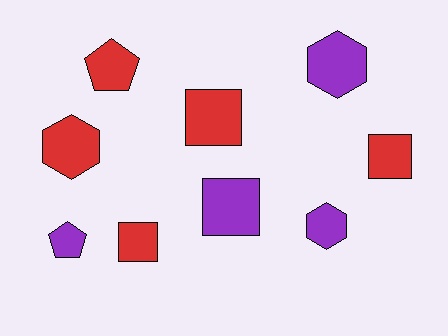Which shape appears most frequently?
Square, with 4 objects.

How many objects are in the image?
There are 9 objects.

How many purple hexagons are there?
There are 2 purple hexagons.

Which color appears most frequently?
Red, with 5 objects.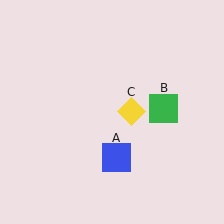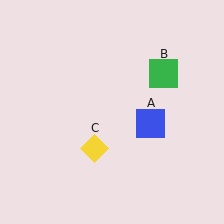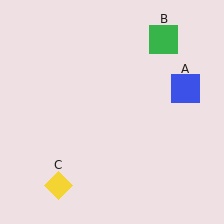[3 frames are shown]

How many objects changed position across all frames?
3 objects changed position: blue square (object A), green square (object B), yellow diamond (object C).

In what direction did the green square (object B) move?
The green square (object B) moved up.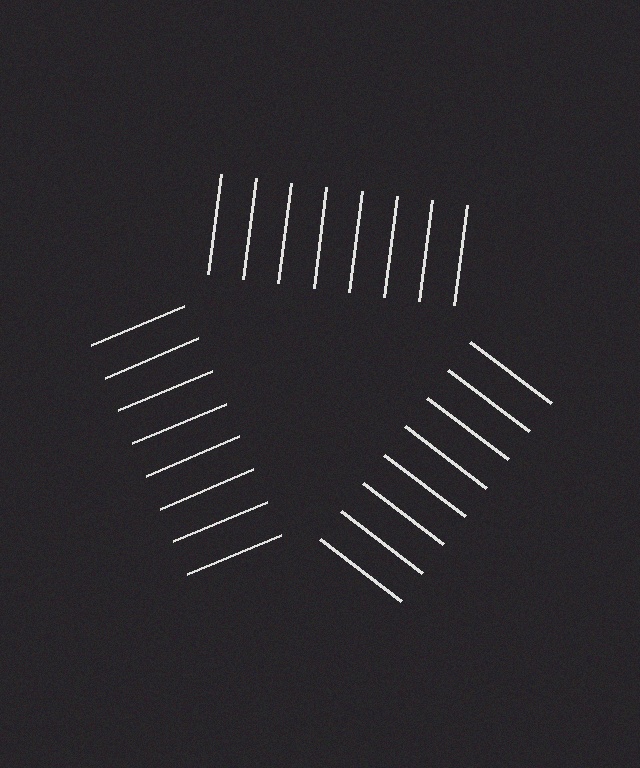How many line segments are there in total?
24 — 8 along each of the 3 edges.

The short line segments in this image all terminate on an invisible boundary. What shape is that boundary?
An illusory triangle — the line segments terminate on its edges but no continuous stroke is drawn.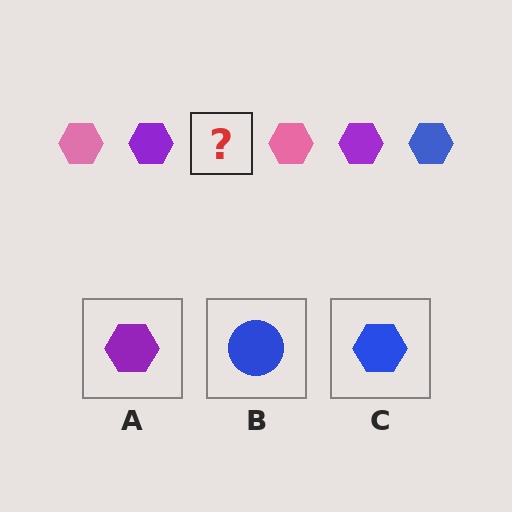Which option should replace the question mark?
Option C.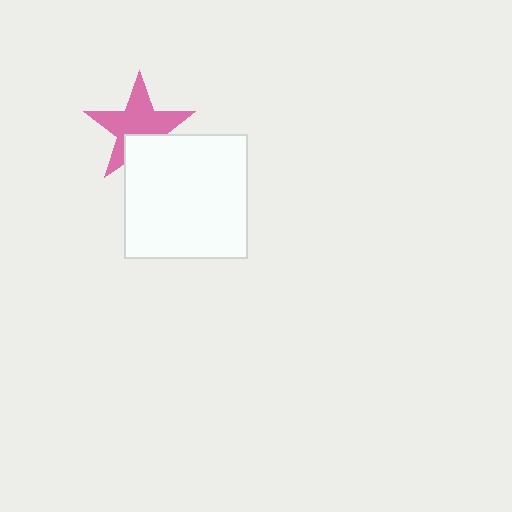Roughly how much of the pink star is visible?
Most of it is visible (roughly 69%).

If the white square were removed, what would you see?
You would see the complete pink star.